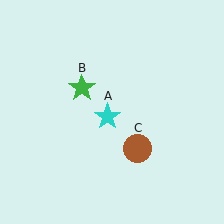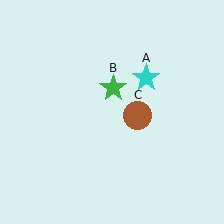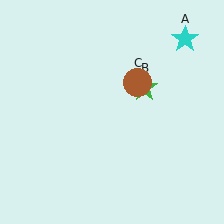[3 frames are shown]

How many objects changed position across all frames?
3 objects changed position: cyan star (object A), green star (object B), brown circle (object C).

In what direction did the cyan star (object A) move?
The cyan star (object A) moved up and to the right.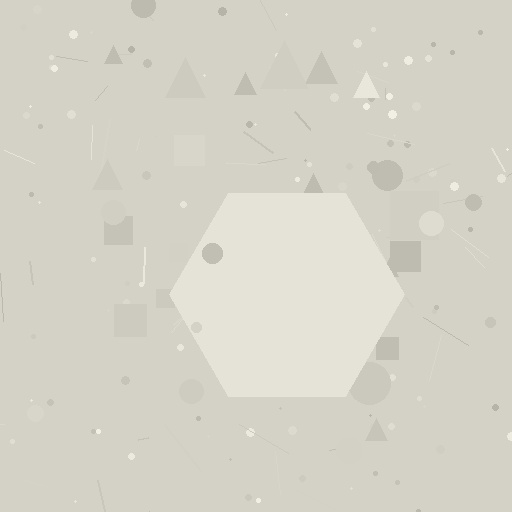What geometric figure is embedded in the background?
A hexagon is embedded in the background.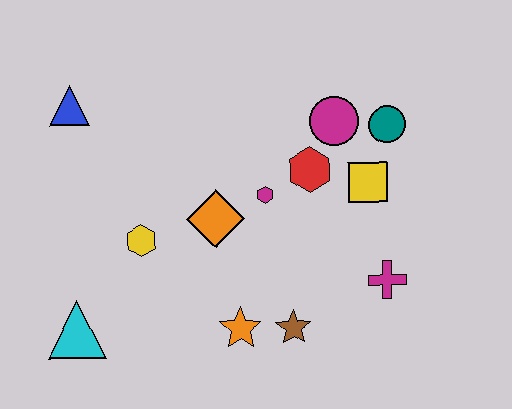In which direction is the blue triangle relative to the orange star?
The blue triangle is above the orange star.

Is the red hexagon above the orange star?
Yes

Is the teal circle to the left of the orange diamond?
No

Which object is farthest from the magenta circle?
The cyan triangle is farthest from the magenta circle.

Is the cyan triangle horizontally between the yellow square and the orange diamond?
No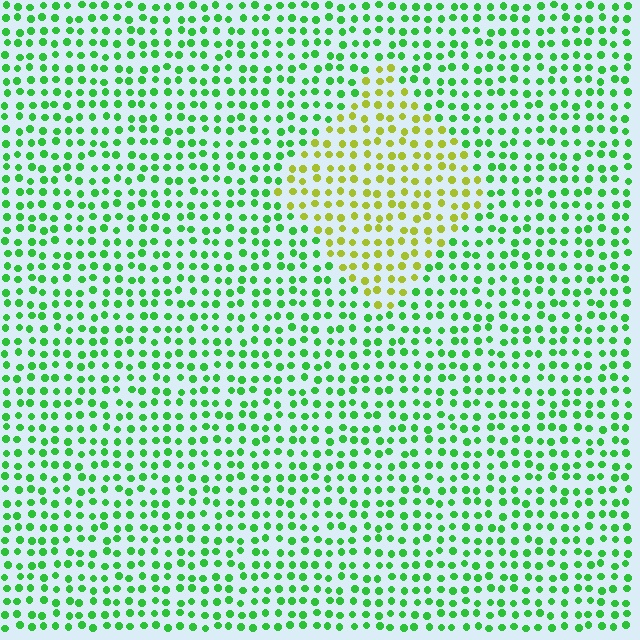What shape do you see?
I see a diamond.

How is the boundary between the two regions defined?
The boundary is defined purely by a slight shift in hue (about 53 degrees). Spacing, size, and orientation are identical on both sides.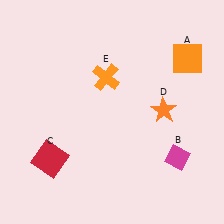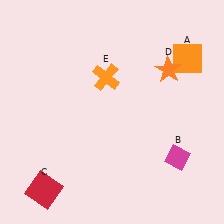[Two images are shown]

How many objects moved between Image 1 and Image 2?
2 objects moved between the two images.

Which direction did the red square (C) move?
The red square (C) moved down.